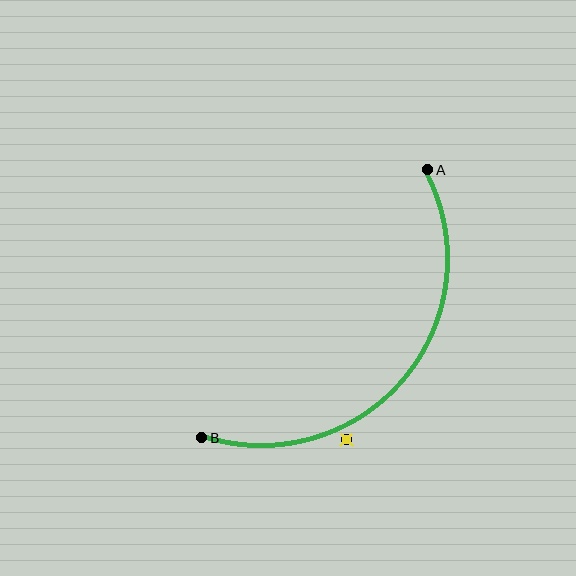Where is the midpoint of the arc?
The arc midpoint is the point on the curve farthest from the straight line joining A and B. It sits below and to the right of that line.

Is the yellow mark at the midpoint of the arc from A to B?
No — the yellow mark does not lie on the arc at all. It sits slightly outside the curve.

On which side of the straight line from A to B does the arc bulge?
The arc bulges below and to the right of the straight line connecting A and B.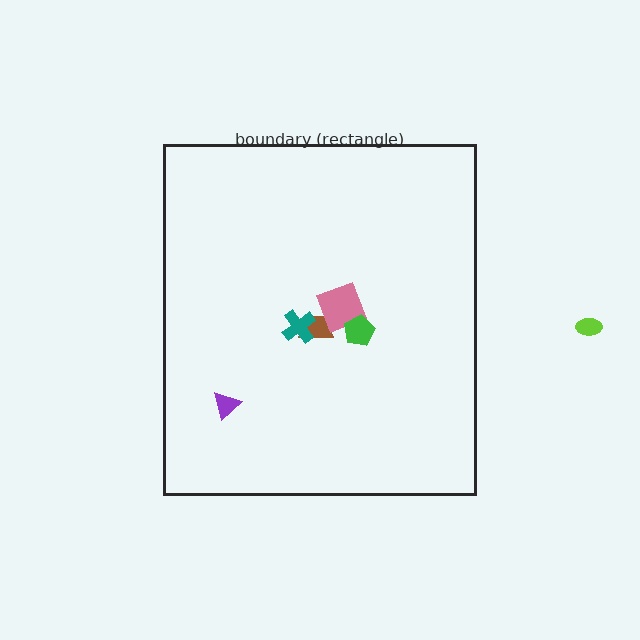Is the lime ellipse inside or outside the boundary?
Outside.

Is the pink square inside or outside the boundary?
Inside.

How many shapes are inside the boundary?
5 inside, 1 outside.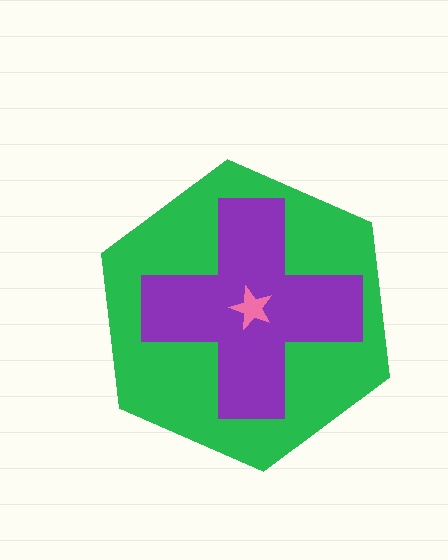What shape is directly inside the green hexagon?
The purple cross.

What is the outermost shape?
The green hexagon.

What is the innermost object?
The pink star.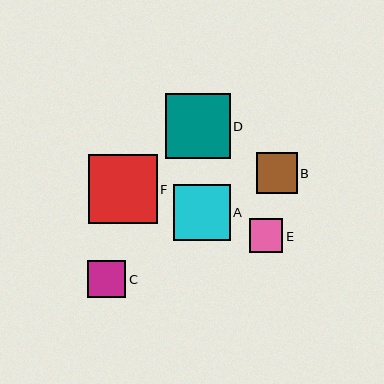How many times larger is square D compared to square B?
Square D is approximately 1.6 times the size of square B.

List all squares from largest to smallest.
From largest to smallest: F, D, A, B, C, E.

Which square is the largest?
Square F is the largest with a size of approximately 68 pixels.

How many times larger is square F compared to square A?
Square F is approximately 1.2 times the size of square A.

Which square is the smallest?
Square E is the smallest with a size of approximately 33 pixels.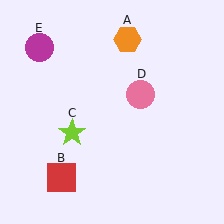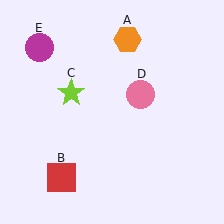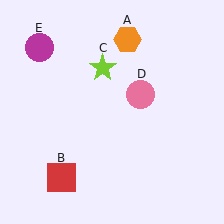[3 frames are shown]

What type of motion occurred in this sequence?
The lime star (object C) rotated clockwise around the center of the scene.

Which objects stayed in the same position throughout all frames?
Orange hexagon (object A) and red square (object B) and pink circle (object D) and magenta circle (object E) remained stationary.